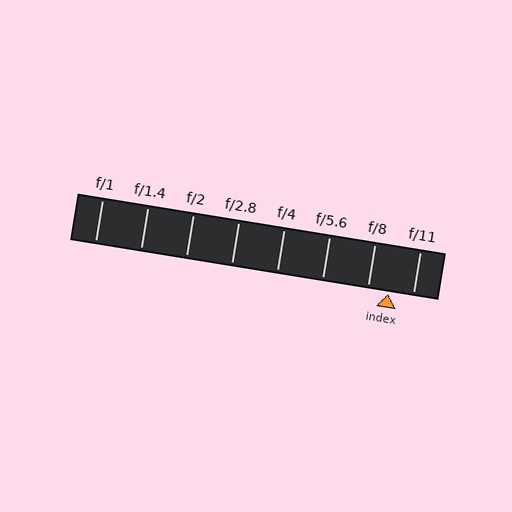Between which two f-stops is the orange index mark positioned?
The index mark is between f/8 and f/11.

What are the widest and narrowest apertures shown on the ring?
The widest aperture shown is f/1 and the narrowest is f/11.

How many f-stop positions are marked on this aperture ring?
There are 8 f-stop positions marked.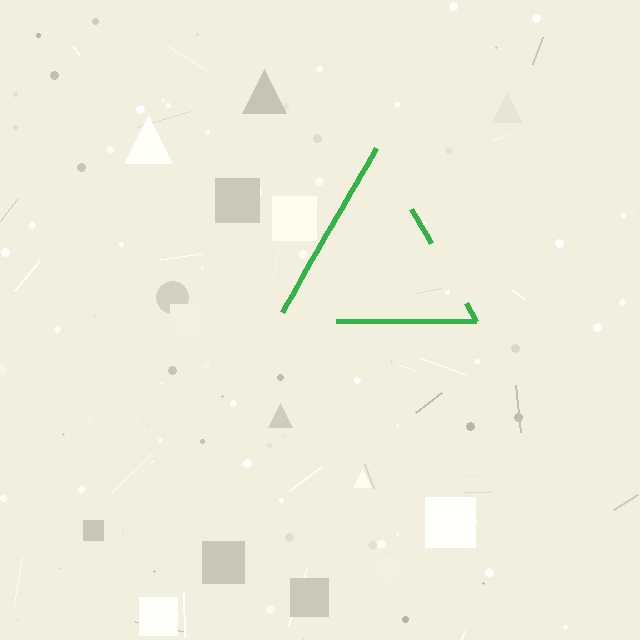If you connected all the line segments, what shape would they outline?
They would outline a triangle.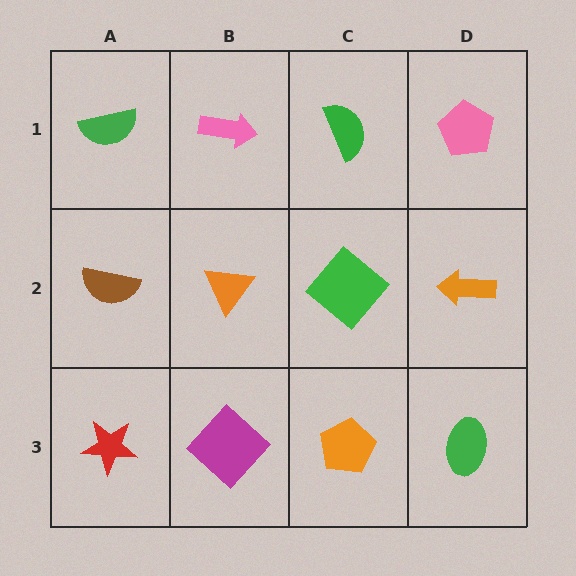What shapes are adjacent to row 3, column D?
An orange arrow (row 2, column D), an orange pentagon (row 3, column C).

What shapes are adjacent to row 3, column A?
A brown semicircle (row 2, column A), a magenta diamond (row 3, column B).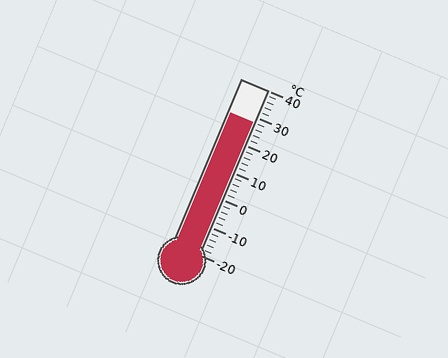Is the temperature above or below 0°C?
The temperature is above 0°C.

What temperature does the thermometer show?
The thermometer shows approximately 28°C.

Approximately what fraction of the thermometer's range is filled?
The thermometer is filled to approximately 80% of its range.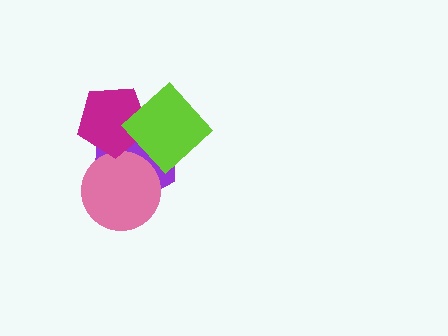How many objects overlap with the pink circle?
1 object overlaps with the pink circle.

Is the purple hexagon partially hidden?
Yes, it is partially covered by another shape.